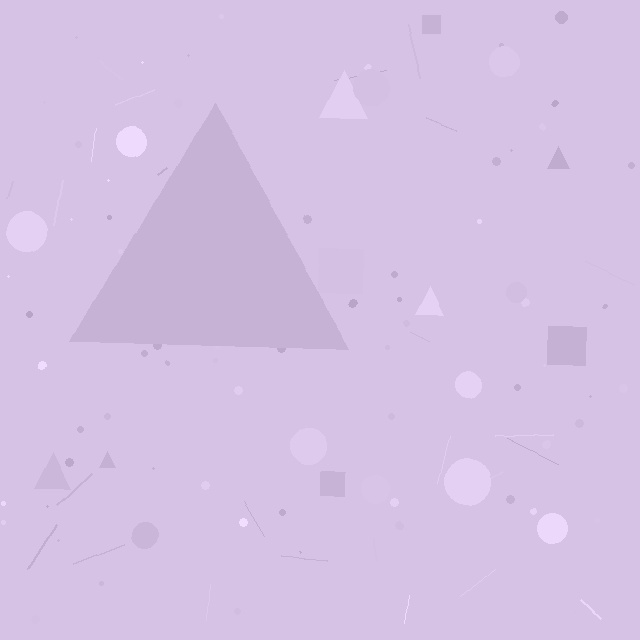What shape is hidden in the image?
A triangle is hidden in the image.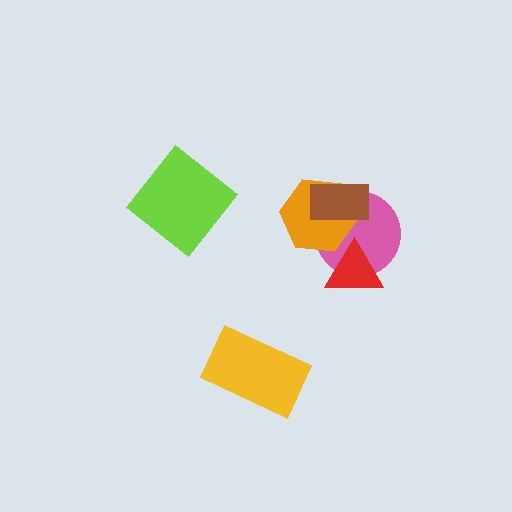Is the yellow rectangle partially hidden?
No, no other shape covers it.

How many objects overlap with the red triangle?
2 objects overlap with the red triangle.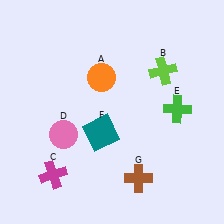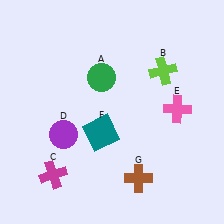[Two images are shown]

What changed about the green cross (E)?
In Image 1, E is green. In Image 2, it changed to pink.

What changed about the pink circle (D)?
In Image 1, D is pink. In Image 2, it changed to purple.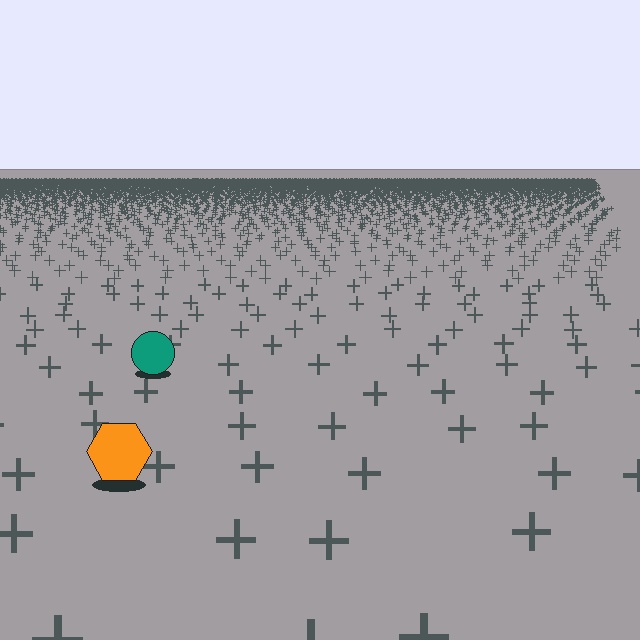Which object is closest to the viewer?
The orange hexagon is closest. The texture marks near it are larger and more spread out.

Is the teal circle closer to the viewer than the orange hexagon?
No. The orange hexagon is closer — you can tell from the texture gradient: the ground texture is coarser near it.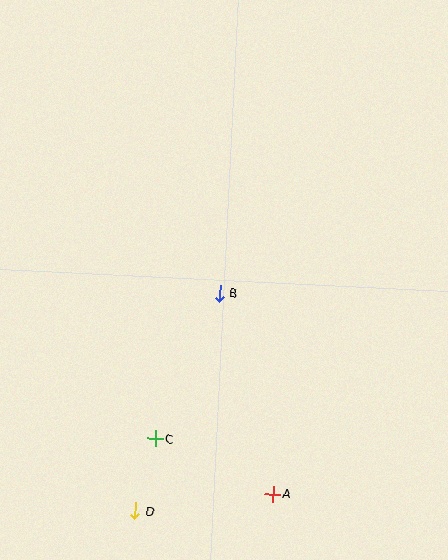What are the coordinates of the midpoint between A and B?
The midpoint between A and B is at (246, 394).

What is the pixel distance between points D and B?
The distance between D and B is 234 pixels.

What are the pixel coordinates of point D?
Point D is at (135, 511).